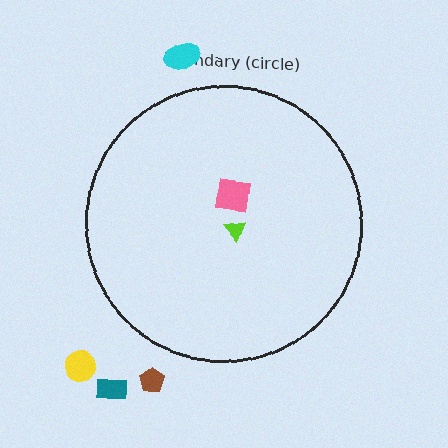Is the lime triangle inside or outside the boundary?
Inside.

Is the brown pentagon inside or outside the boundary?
Outside.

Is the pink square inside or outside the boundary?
Inside.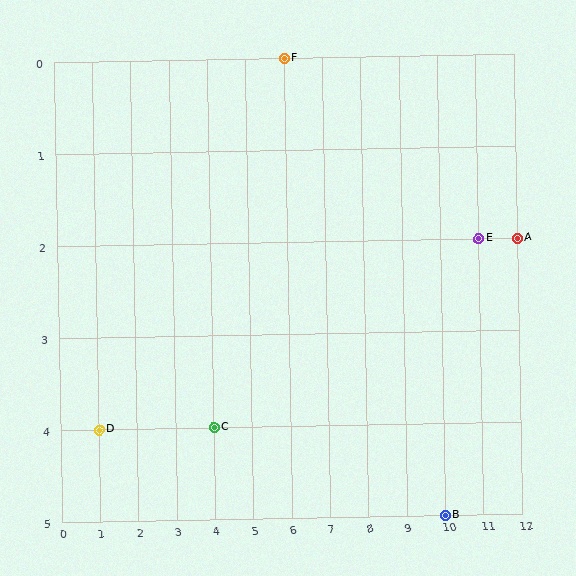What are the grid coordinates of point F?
Point F is at grid coordinates (6, 0).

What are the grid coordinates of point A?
Point A is at grid coordinates (12, 2).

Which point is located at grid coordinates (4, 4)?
Point C is at (4, 4).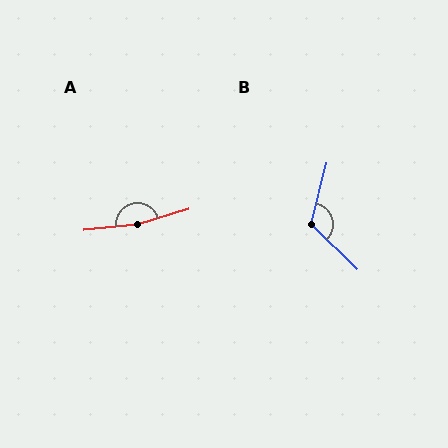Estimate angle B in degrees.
Approximately 120 degrees.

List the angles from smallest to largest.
B (120°), A (170°).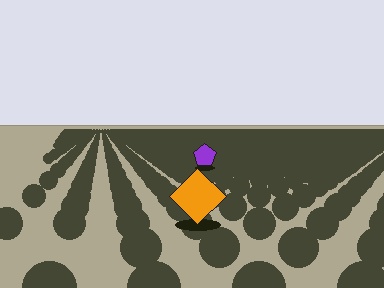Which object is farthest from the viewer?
The purple pentagon is farthest from the viewer. It appears smaller and the ground texture around it is denser.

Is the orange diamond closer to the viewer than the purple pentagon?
Yes. The orange diamond is closer — you can tell from the texture gradient: the ground texture is coarser near it.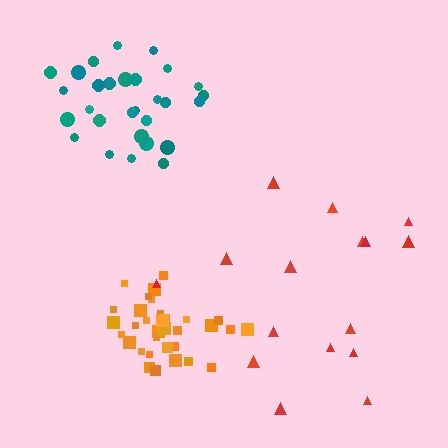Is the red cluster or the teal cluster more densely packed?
Teal.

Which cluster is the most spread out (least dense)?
Red.